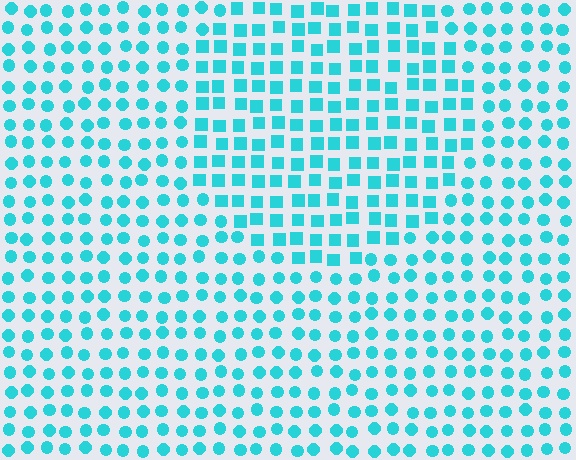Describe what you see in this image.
The image is filled with small cyan elements arranged in a uniform grid. A circle-shaped region contains squares, while the surrounding area contains circles. The boundary is defined purely by the change in element shape.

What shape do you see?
I see a circle.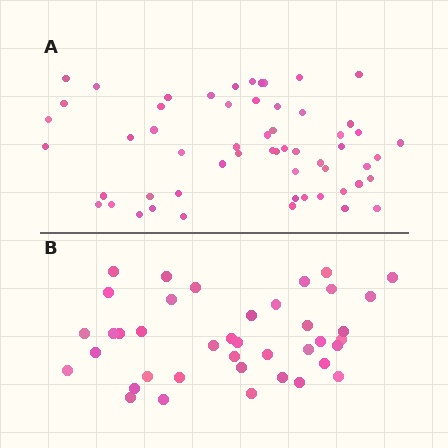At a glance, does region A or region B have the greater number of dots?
Region A (the top region) has more dots.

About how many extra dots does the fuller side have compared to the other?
Region A has approximately 15 more dots than region B.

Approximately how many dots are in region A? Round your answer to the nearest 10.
About 60 dots. (The exact count is 57, which rounds to 60.)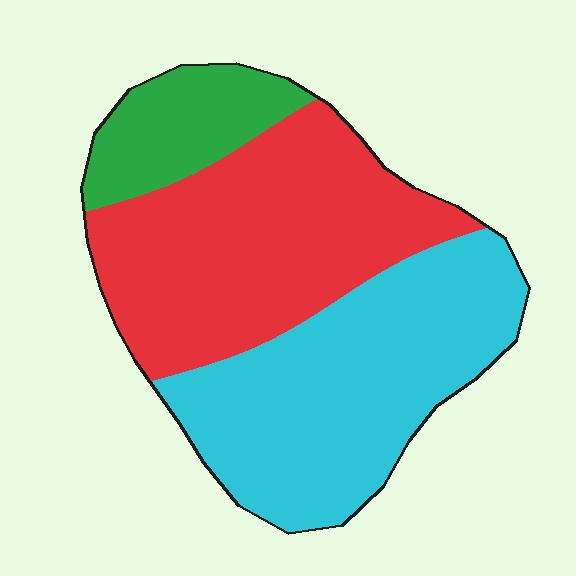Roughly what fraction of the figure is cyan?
Cyan takes up between a third and a half of the figure.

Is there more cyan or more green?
Cyan.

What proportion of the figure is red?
Red covers 43% of the figure.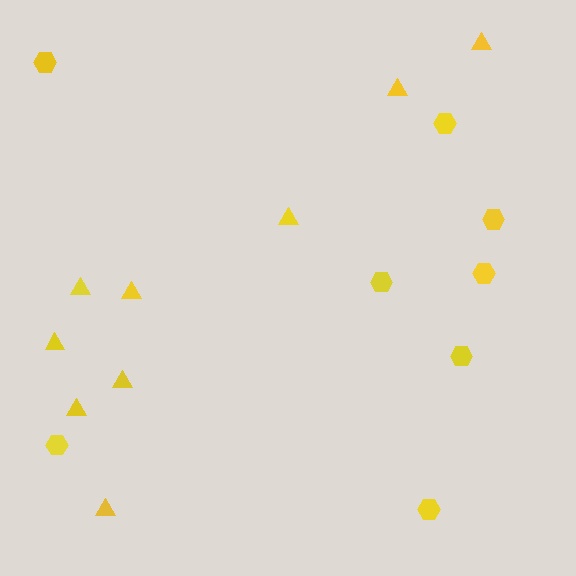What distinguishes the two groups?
There are 2 groups: one group of hexagons (8) and one group of triangles (9).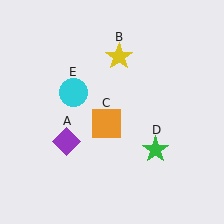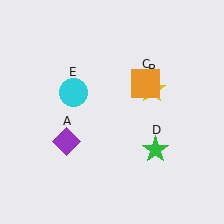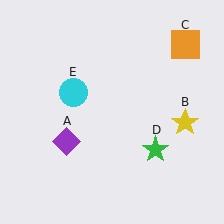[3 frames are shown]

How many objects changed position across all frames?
2 objects changed position: yellow star (object B), orange square (object C).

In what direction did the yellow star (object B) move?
The yellow star (object B) moved down and to the right.